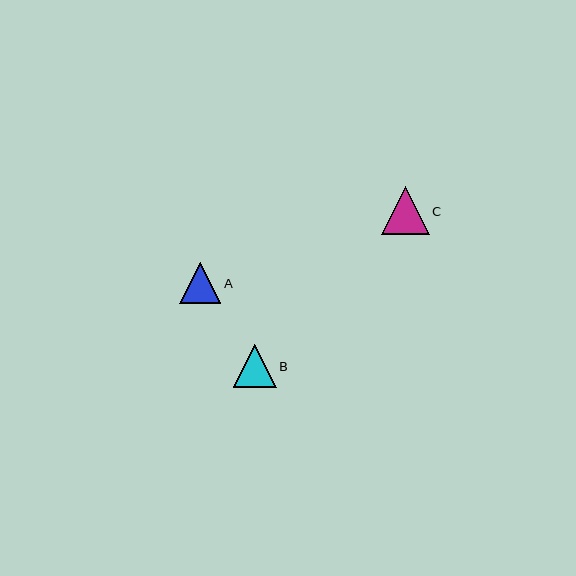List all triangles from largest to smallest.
From largest to smallest: C, B, A.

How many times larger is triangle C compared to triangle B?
Triangle C is approximately 1.1 times the size of triangle B.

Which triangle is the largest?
Triangle C is the largest with a size of approximately 48 pixels.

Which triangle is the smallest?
Triangle A is the smallest with a size of approximately 41 pixels.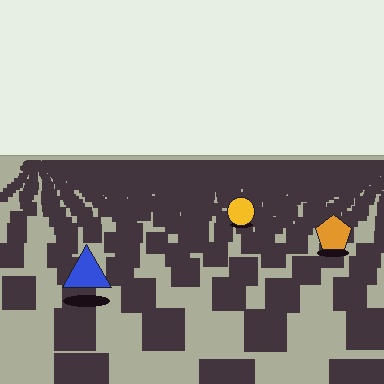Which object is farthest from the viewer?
The yellow circle is farthest from the viewer. It appears smaller and the ground texture around it is denser.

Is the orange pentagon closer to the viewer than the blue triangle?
No. The blue triangle is closer — you can tell from the texture gradient: the ground texture is coarser near it.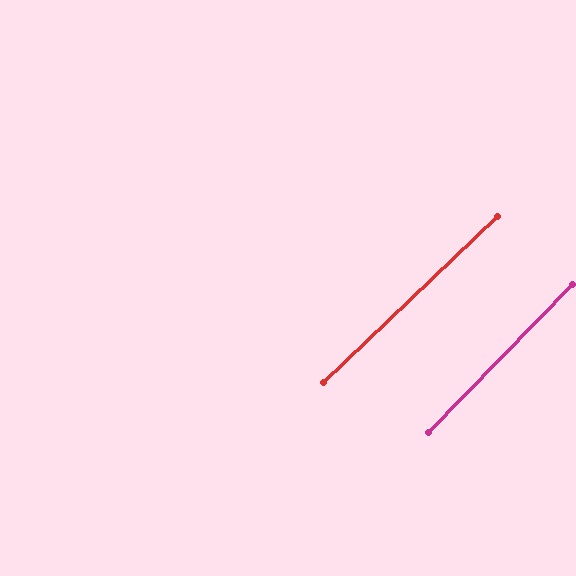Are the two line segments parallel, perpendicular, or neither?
Parallel — their directions differ by only 1.8°.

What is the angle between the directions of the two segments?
Approximately 2 degrees.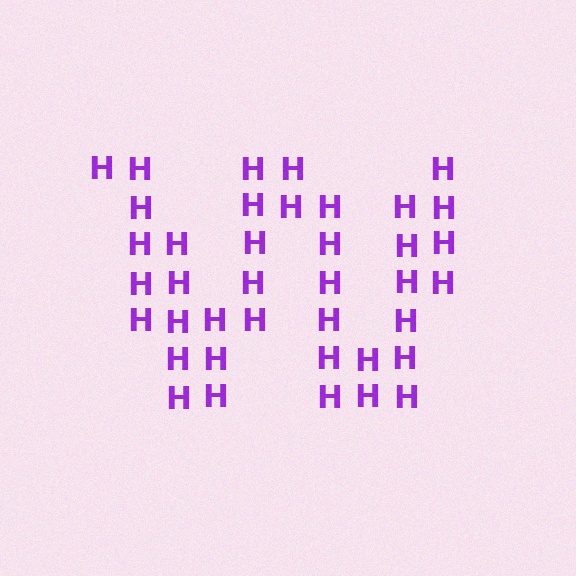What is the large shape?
The large shape is the letter W.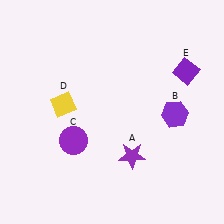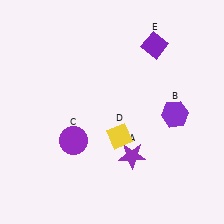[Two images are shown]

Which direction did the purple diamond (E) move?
The purple diamond (E) moved left.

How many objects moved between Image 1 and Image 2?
2 objects moved between the two images.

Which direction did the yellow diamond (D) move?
The yellow diamond (D) moved right.